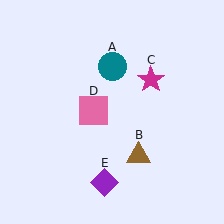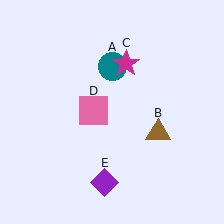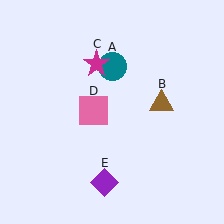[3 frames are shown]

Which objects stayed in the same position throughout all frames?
Teal circle (object A) and pink square (object D) and purple diamond (object E) remained stationary.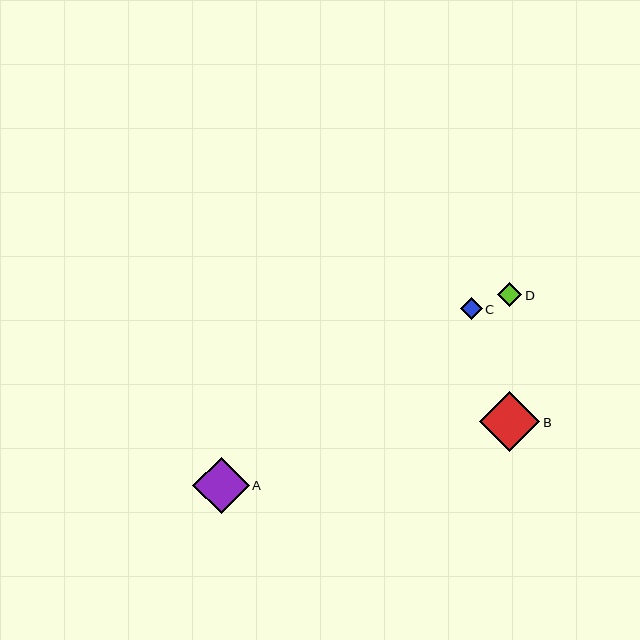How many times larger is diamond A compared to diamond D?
Diamond A is approximately 2.4 times the size of diamond D.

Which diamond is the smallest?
Diamond C is the smallest with a size of approximately 22 pixels.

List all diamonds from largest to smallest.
From largest to smallest: B, A, D, C.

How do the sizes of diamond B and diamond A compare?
Diamond B and diamond A are approximately the same size.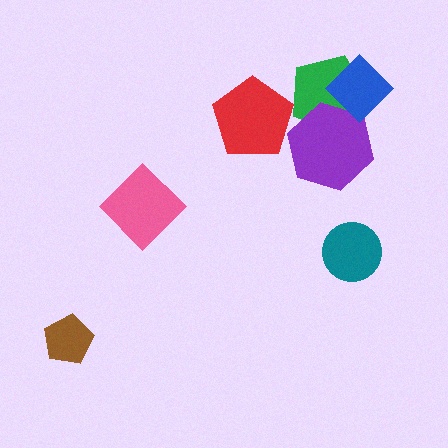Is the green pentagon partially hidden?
Yes, it is partially covered by another shape.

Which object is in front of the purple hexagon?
The blue diamond is in front of the purple hexagon.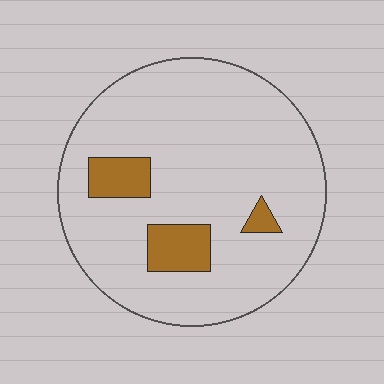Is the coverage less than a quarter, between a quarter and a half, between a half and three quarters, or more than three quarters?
Less than a quarter.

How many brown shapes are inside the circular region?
3.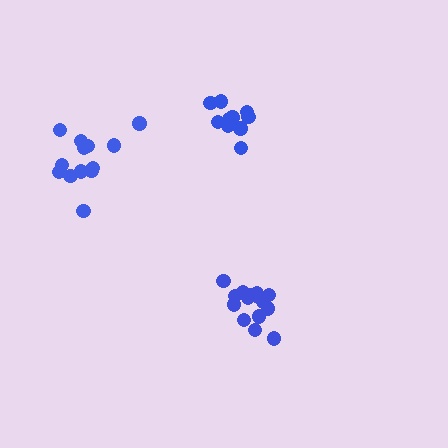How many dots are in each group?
Group 1: 10 dots, Group 2: 13 dots, Group 3: 15 dots (38 total).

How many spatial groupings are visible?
There are 3 spatial groupings.